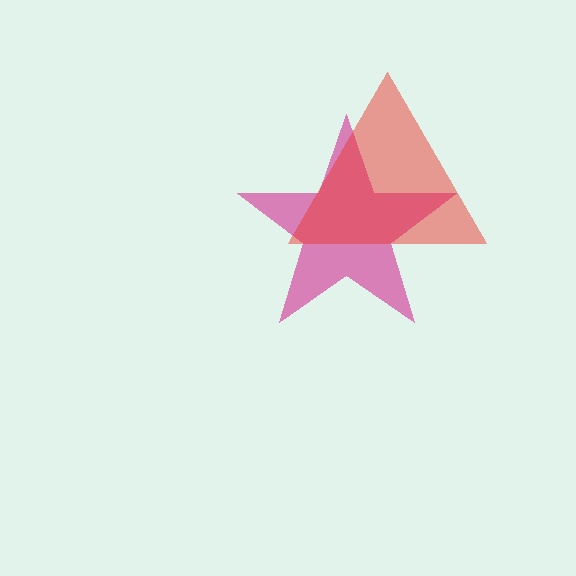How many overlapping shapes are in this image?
There are 2 overlapping shapes in the image.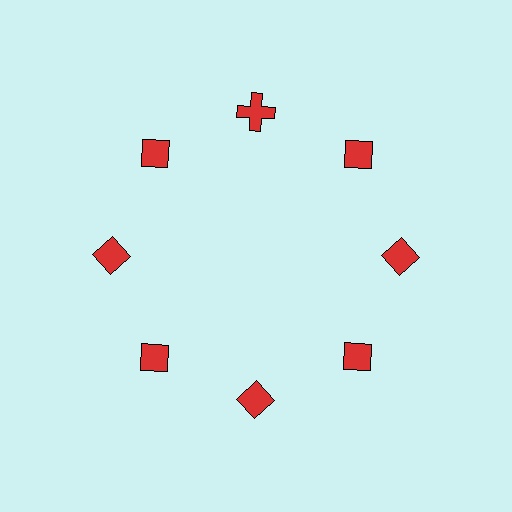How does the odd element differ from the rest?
It has a different shape: cross instead of diamond.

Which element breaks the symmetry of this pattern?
The red cross at roughly the 12 o'clock position breaks the symmetry. All other shapes are red diamonds.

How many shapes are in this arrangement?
There are 8 shapes arranged in a ring pattern.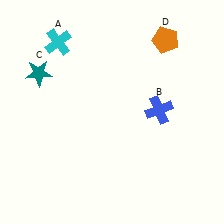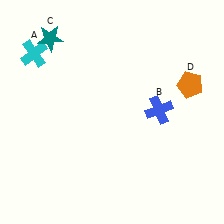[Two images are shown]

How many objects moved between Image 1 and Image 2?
3 objects moved between the two images.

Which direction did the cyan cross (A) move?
The cyan cross (A) moved left.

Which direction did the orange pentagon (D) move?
The orange pentagon (D) moved down.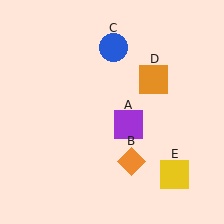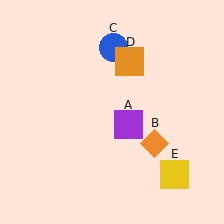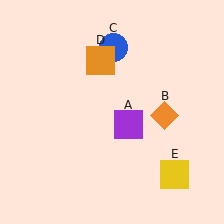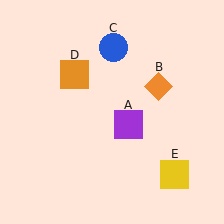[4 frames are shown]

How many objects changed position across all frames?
2 objects changed position: orange diamond (object B), orange square (object D).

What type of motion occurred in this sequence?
The orange diamond (object B), orange square (object D) rotated counterclockwise around the center of the scene.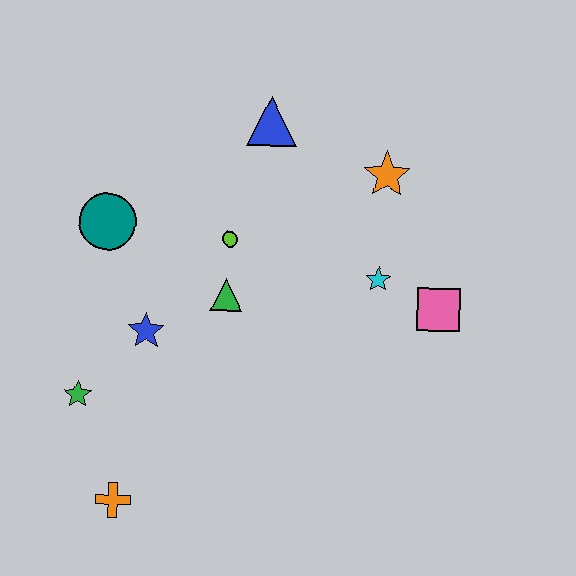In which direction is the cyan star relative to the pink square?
The cyan star is to the left of the pink square.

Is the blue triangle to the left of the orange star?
Yes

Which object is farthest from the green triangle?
The orange cross is farthest from the green triangle.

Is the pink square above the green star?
Yes